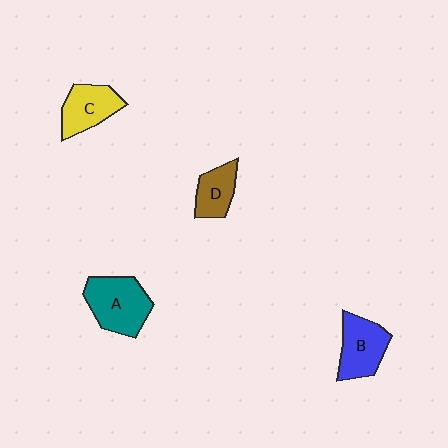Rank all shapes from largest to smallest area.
From largest to smallest: A (teal), B (blue), C (yellow), D (brown).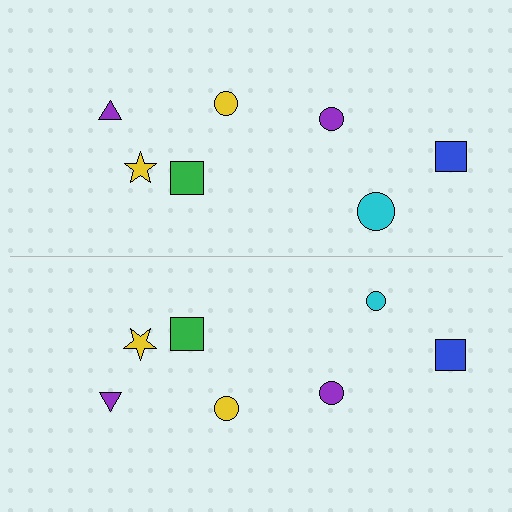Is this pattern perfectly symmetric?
No, the pattern is not perfectly symmetric. The cyan circle on the bottom side has a different size than its mirror counterpart.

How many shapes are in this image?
There are 14 shapes in this image.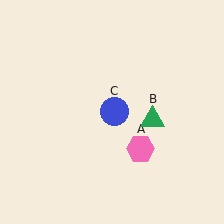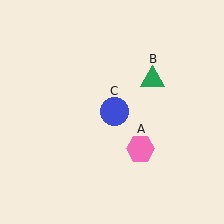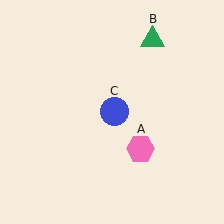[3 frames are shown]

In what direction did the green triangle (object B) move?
The green triangle (object B) moved up.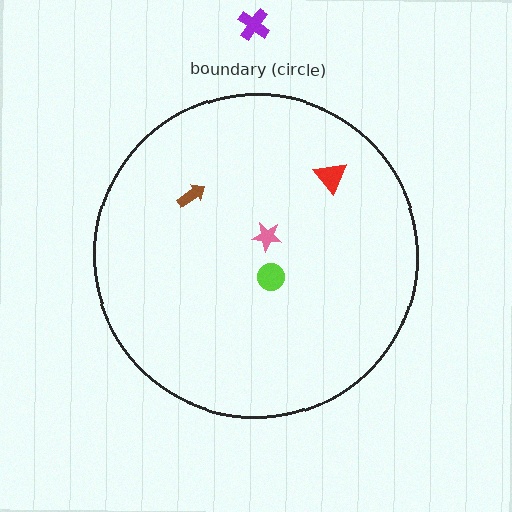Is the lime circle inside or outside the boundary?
Inside.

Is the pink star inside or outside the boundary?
Inside.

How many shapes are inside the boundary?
4 inside, 1 outside.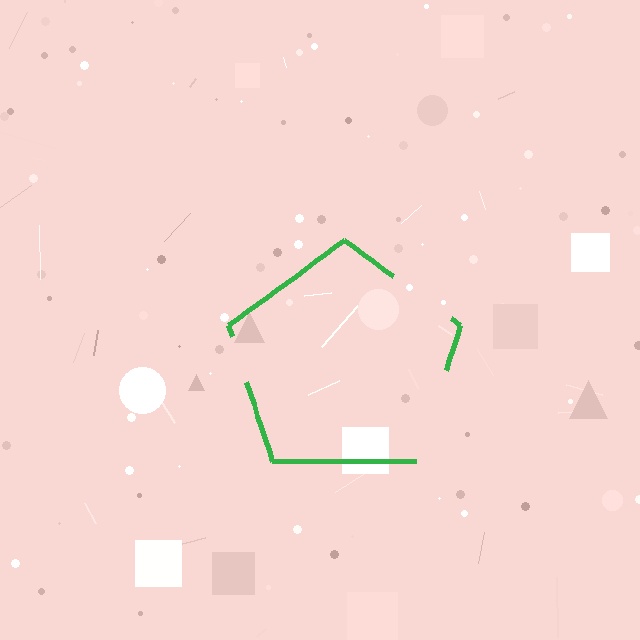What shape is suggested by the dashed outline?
The dashed outline suggests a pentagon.